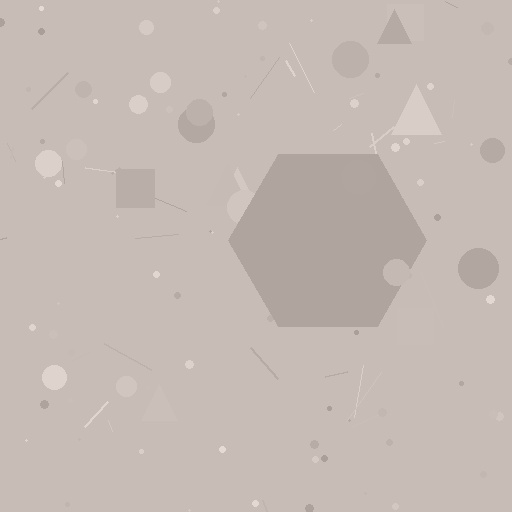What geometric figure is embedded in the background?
A hexagon is embedded in the background.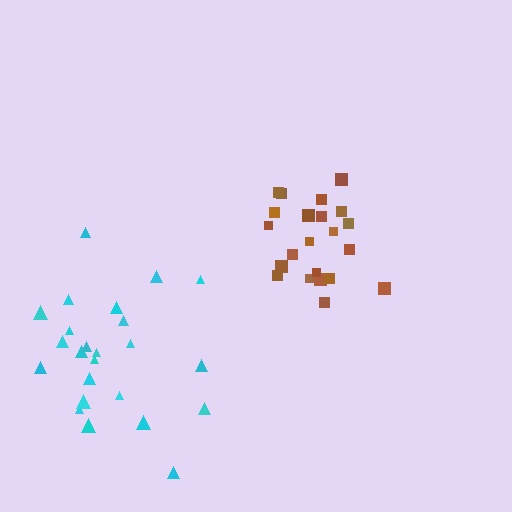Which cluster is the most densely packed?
Brown.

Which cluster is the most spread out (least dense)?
Cyan.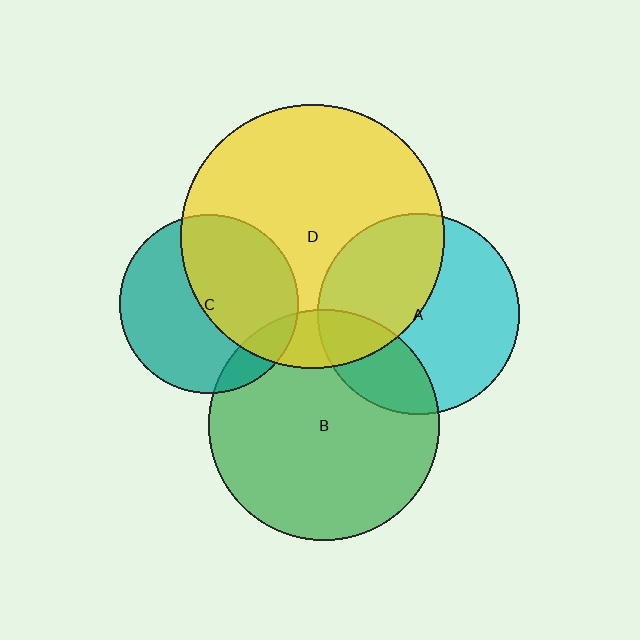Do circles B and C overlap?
Yes.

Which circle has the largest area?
Circle D (yellow).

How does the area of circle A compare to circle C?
Approximately 1.3 times.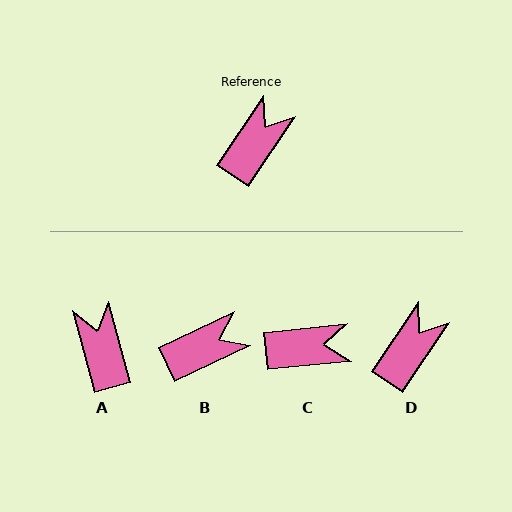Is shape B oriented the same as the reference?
No, it is off by about 31 degrees.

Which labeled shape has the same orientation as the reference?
D.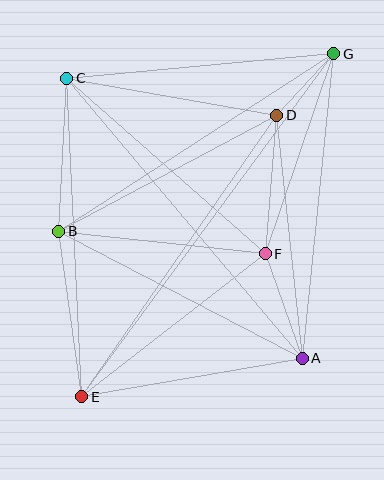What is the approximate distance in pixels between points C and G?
The distance between C and G is approximately 268 pixels.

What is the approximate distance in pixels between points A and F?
The distance between A and F is approximately 111 pixels.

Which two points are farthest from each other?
Points E and G are farthest from each other.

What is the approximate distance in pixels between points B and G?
The distance between B and G is approximately 327 pixels.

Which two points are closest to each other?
Points D and G are closest to each other.